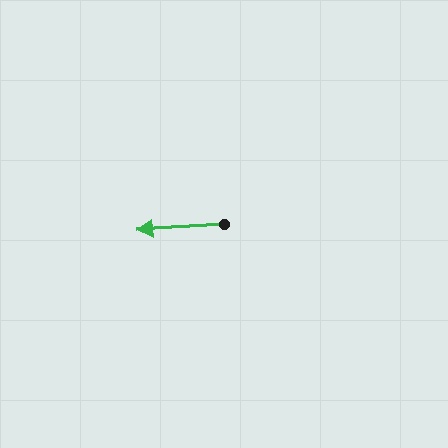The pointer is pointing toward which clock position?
Roughly 9 o'clock.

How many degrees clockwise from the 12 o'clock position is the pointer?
Approximately 266 degrees.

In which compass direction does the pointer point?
West.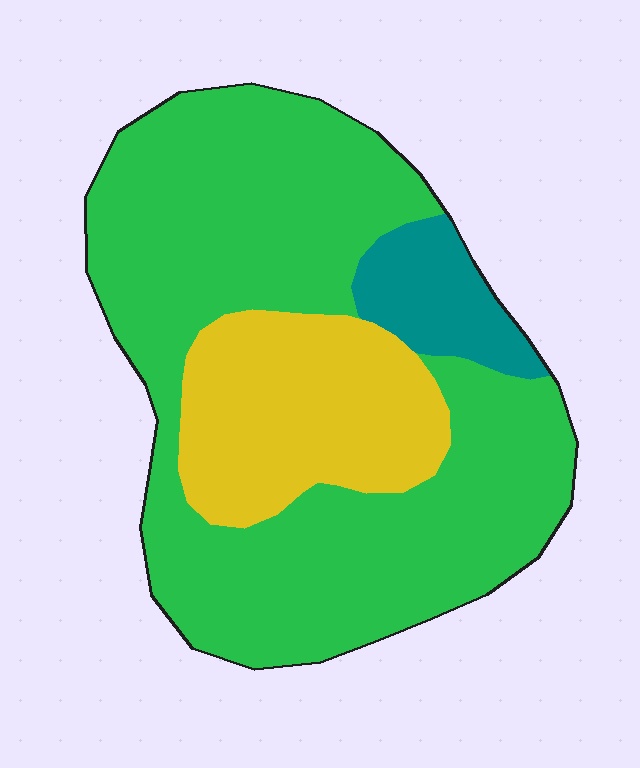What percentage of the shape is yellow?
Yellow covers roughly 25% of the shape.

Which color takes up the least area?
Teal, at roughly 10%.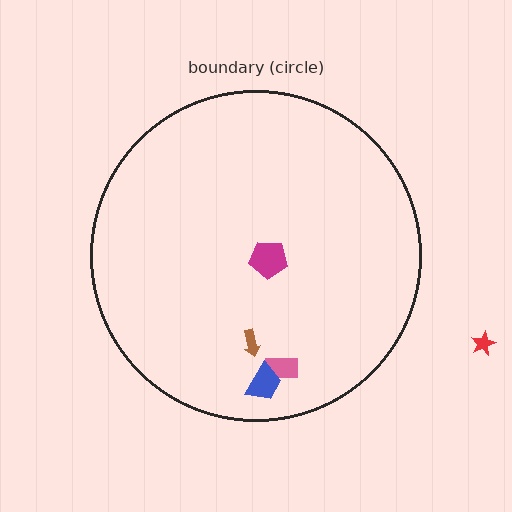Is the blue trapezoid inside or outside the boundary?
Inside.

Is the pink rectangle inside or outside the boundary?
Inside.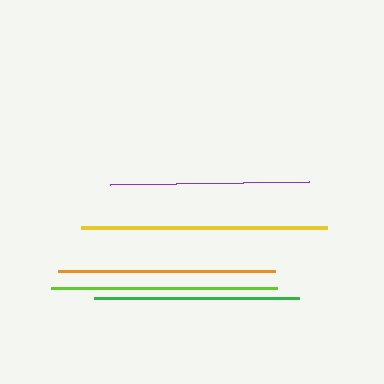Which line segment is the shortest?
The purple line is the shortest at approximately 200 pixels.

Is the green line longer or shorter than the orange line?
The orange line is longer than the green line.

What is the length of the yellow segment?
The yellow segment is approximately 246 pixels long.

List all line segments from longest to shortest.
From longest to shortest: yellow, lime, orange, green, purple.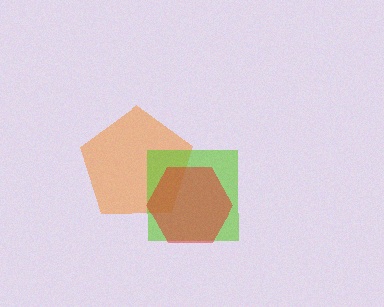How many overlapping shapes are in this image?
There are 3 overlapping shapes in the image.